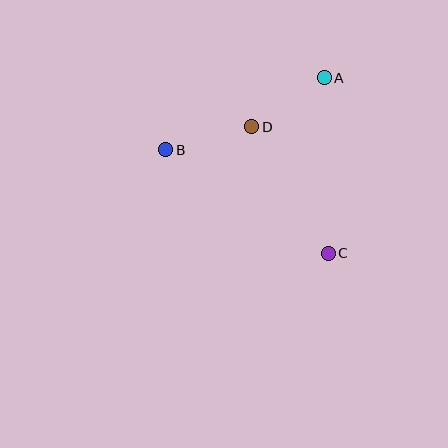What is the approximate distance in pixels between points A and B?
The distance between A and B is approximately 174 pixels.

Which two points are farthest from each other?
Points B and C are farthest from each other.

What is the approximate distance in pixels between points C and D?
The distance between C and D is approximately 148 pixels.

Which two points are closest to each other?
Points A and D are closest to each other.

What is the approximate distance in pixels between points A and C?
The distance between A and C is approximately 175 pixels.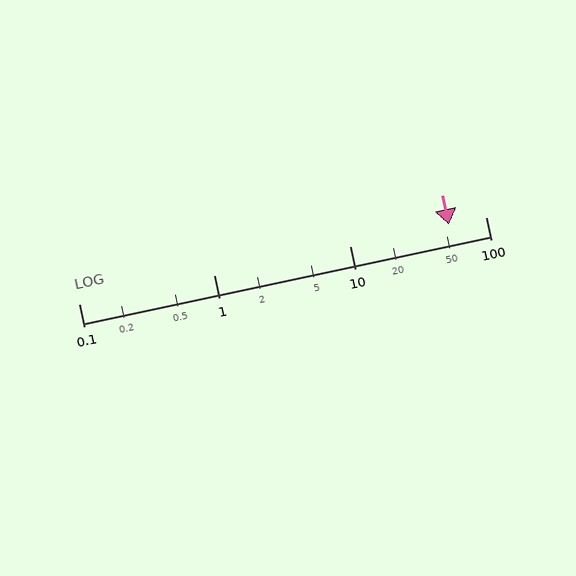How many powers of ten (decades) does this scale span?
The scale spans 3 decades, from 0.1 to 100.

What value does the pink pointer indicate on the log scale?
The pointer indicates approximately 54.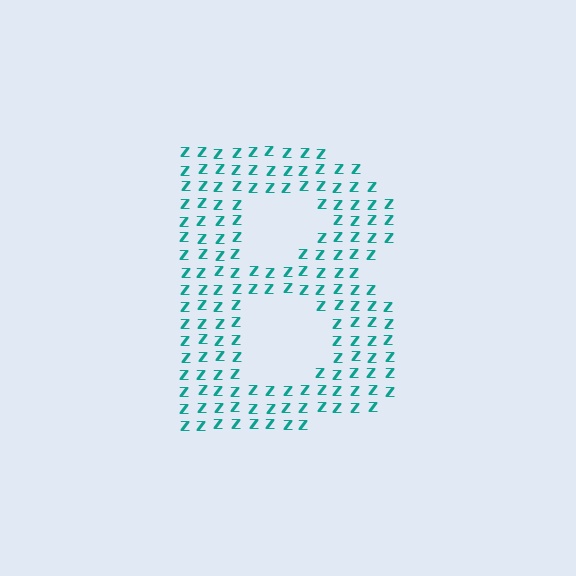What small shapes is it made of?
It is made of small letter Z's.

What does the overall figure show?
The overall figure shows the letter B.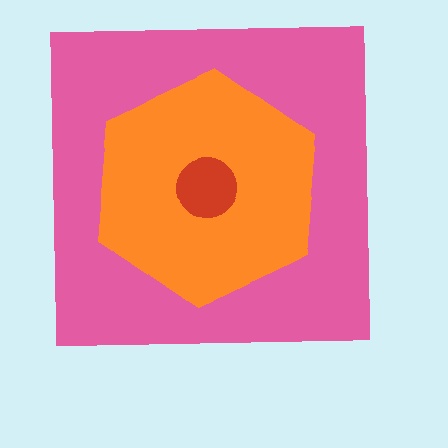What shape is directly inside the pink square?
The orange hexagon.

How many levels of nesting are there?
3.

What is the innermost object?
The red circle.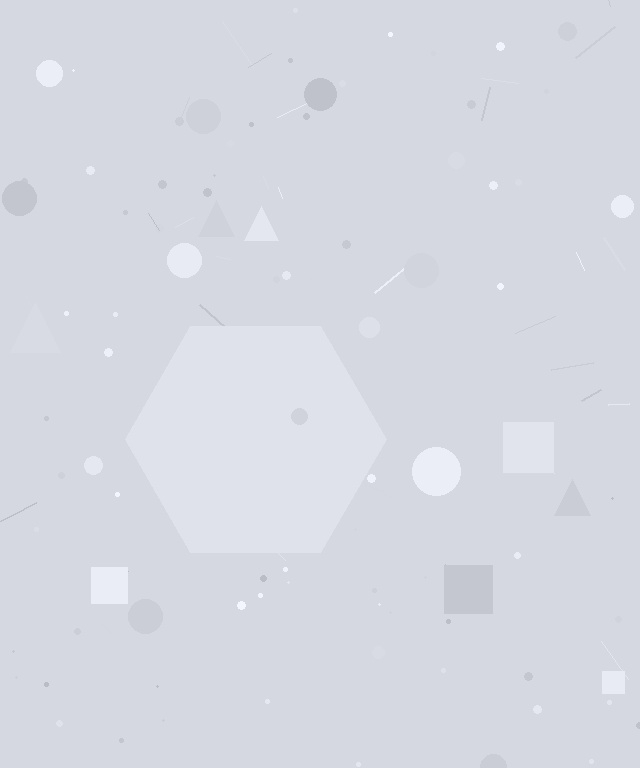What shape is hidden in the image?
A hexagon is hidden in the image.